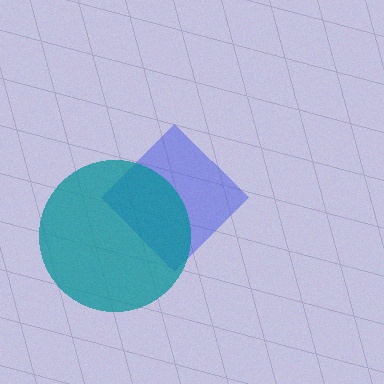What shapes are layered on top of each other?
The layered shapes are: a blue diamond, a teal circle.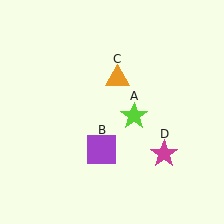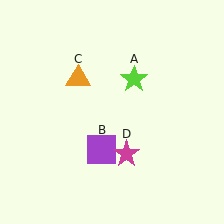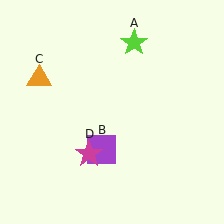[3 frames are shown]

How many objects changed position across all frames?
3 objects changed position: lime star (object A), orange triangle (object C), magenta star (object D).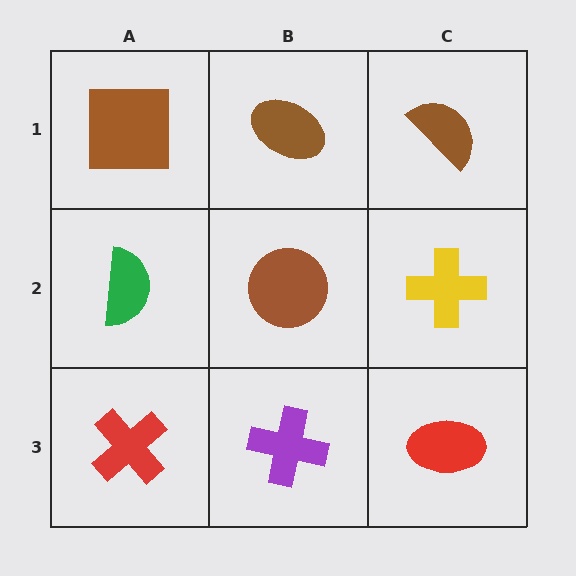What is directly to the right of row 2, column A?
A brown circle.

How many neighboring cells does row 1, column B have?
3.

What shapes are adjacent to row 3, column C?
A yellow cross (row 2, column C), a purple cross (row 3, column B).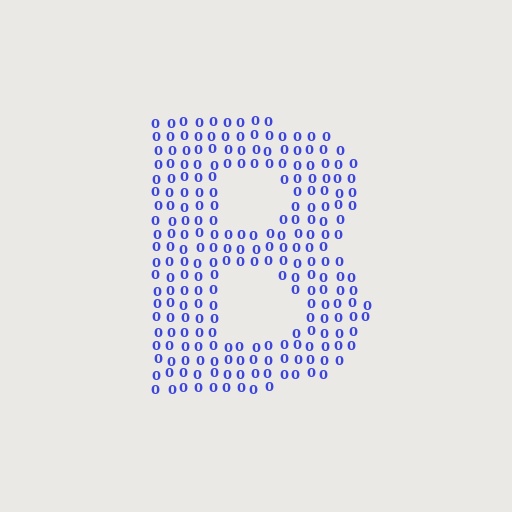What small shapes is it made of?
It is made of small digit 0's.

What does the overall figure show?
The overall figure shows the letter B.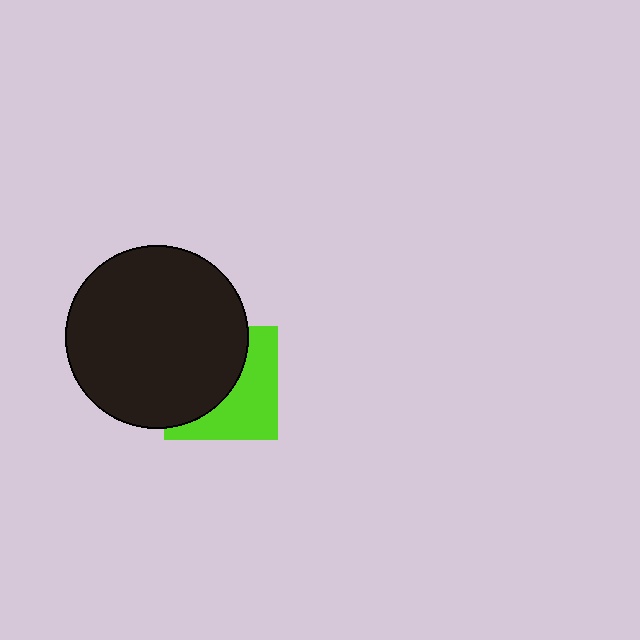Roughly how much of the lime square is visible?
About half of it is visible (roughly 46%).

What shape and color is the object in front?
The object in front is a black circle.